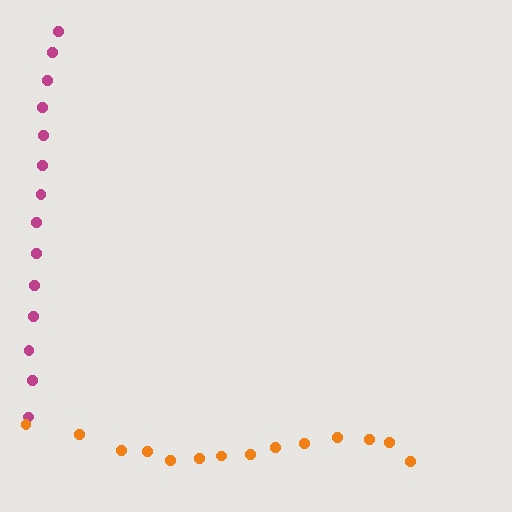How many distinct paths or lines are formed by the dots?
There are 2 distinct paths.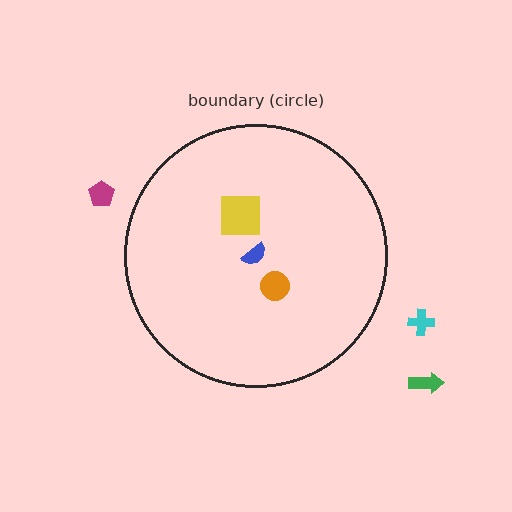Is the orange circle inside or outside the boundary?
Inside.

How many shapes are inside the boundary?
3 inside, 3 outside.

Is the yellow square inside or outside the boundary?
Inside.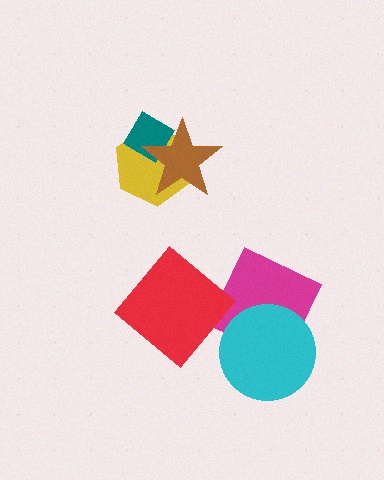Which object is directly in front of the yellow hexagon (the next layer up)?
The teal diamond is directly in front of the yellow hexagon.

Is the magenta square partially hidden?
Yes, it is partially covered by another shape.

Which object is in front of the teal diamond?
The brown star is in front of the teal diamond.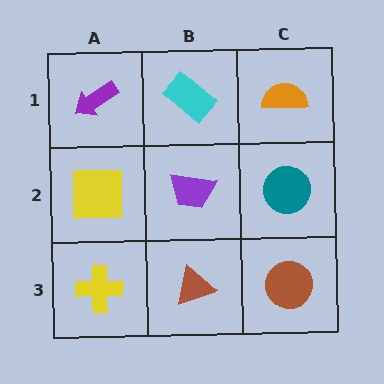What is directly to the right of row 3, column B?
A brown circle.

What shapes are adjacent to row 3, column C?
A teal circle (row 2, column C), a brown triangle (row 3, column B).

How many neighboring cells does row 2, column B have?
4.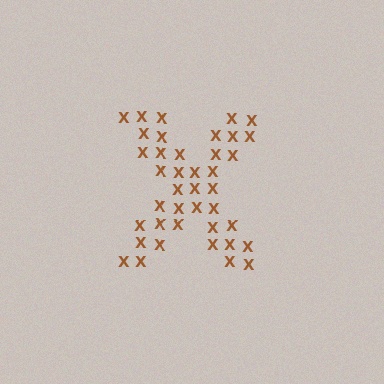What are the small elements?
The small elements are letter X's.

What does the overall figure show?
The overall figure shows the letter X.